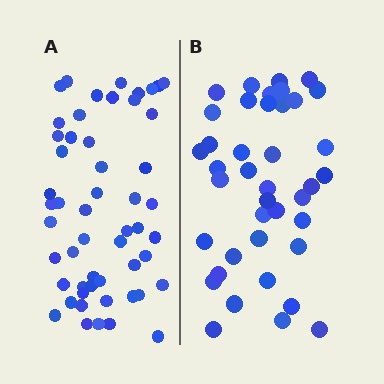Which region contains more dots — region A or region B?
Region A (the left region) has more dots.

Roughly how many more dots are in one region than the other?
Region A has approximately 15 more dots than region B.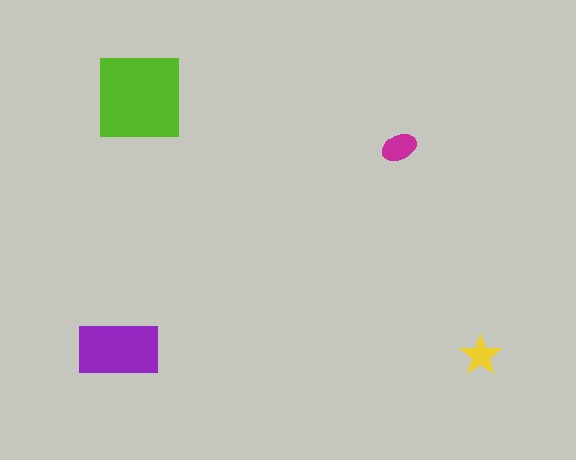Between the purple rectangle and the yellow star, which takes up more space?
The purple rectangle.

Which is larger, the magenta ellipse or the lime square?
The lime square.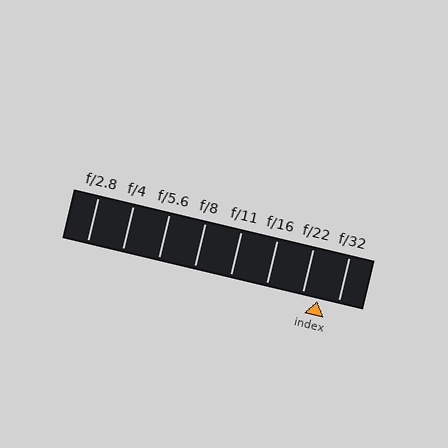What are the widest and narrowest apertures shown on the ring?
The widest aperture shown is f/2.8 and the narrowest is f/32.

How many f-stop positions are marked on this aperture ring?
There are 8 f-stop positions marked.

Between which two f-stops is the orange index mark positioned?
The index mark is between f/22 and f/32.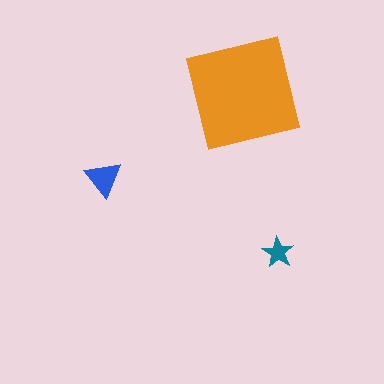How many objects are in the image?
There are 3 objects in the image.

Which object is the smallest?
The teal star.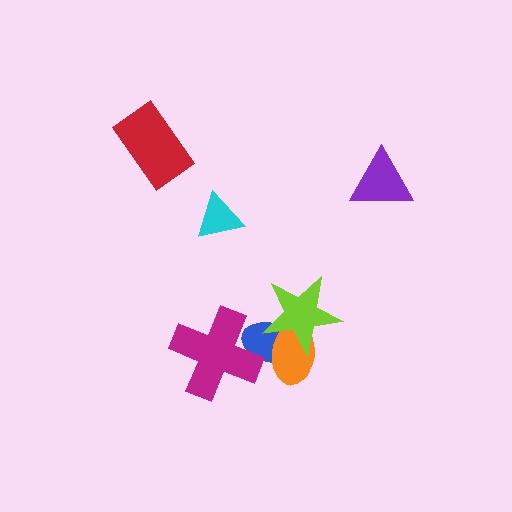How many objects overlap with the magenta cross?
1 object overlaps with the magenta cross.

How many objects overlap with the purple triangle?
0 objects overlap with the purple triangle.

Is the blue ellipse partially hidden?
Yes, it is partially covered by another shape.